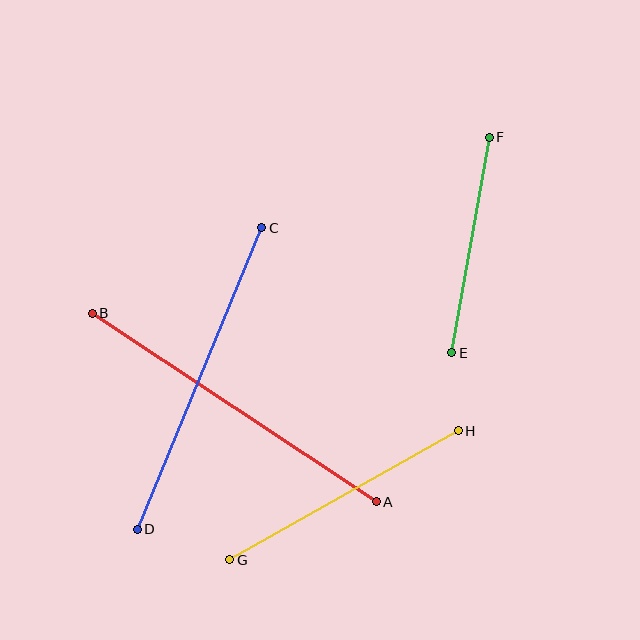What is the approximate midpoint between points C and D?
The midpoint is at approximately (200, 378) pixels.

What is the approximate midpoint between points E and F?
The midpoint is at approximately (471, 245) pixels.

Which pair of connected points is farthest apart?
Points A and B are farthest apart.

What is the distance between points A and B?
The distance is approximately 341 pixels.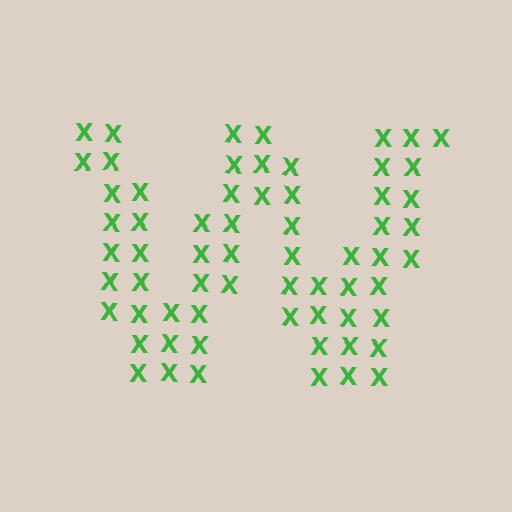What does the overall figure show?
The overall figure shows the letter W.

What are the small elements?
The small elements are letter X's.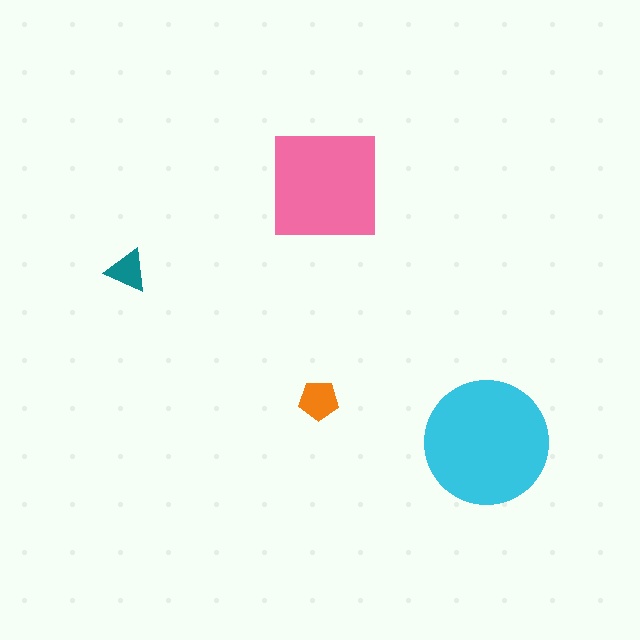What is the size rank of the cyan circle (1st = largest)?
1st.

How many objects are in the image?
There are 4 objects in the image.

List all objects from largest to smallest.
The cyan circle, the pink square, the orange pentagon, the teal triangle.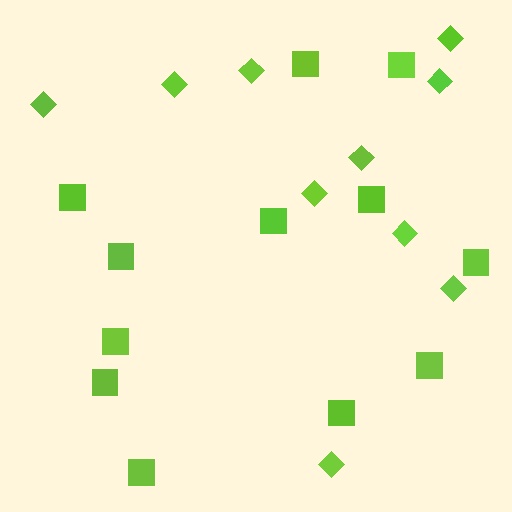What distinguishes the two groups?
There are 2 groups: one group of squares (12) and one group of diamonds (10).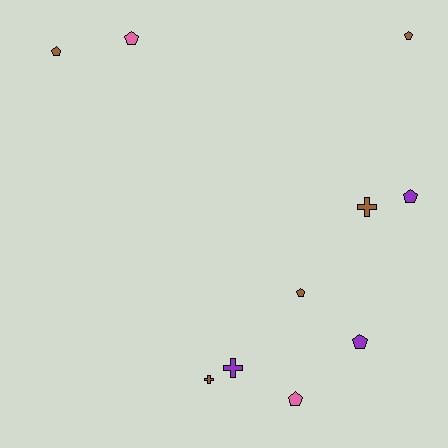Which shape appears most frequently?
Pentagon, with 7 objects.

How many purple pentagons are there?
There are 2 purple pentagons.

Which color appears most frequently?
Brown, with 5 objects.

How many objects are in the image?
There are 10 objects.